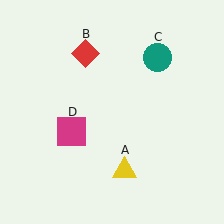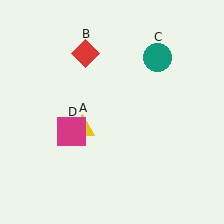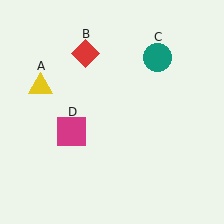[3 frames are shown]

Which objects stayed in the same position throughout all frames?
Red diamond (object B) and teal circle (object C) and magenta square (object D) remained stationary.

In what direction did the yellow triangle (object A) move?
The yellow triangle (object A) moved up and to the left.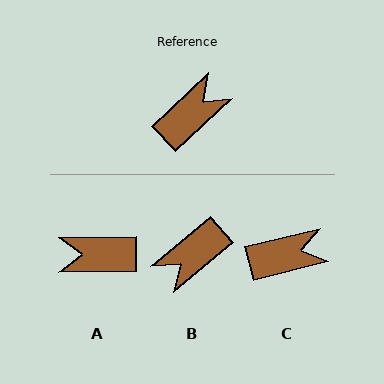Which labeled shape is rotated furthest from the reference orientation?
B, about 176 degrees away.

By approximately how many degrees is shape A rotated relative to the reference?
Approximately 137 degrees counter-clockwise.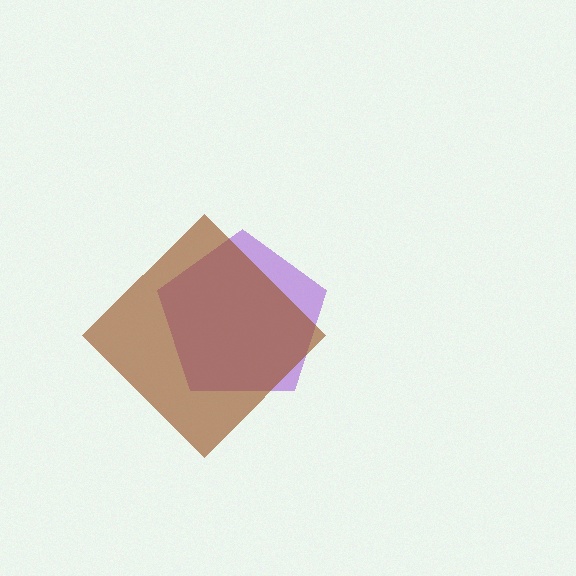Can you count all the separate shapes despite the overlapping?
Yes, there are 2 separate shapes.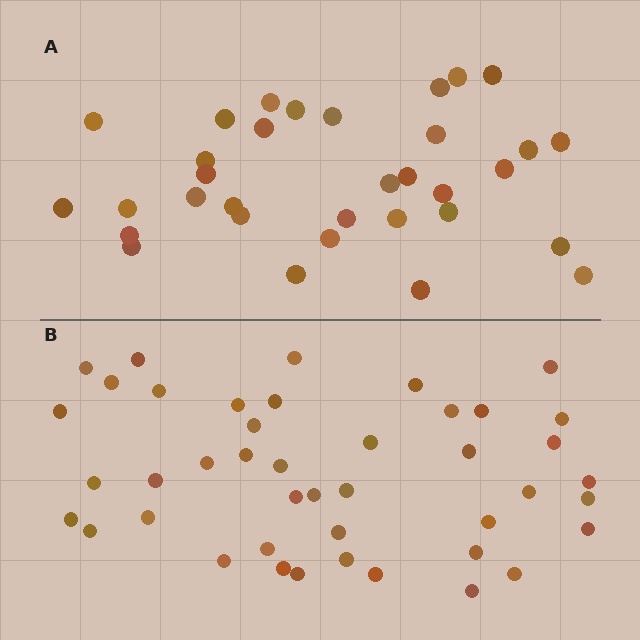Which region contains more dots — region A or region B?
Region B (the bottom region) has more dots.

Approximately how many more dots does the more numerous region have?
Region B has roughly 10 or so more dots than region A.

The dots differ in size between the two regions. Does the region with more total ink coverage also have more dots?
No. Region A has more total ink coverage because its dots are larger, but region B actually contains more individual dots. Total area can be misleading — the number of items is what matters here.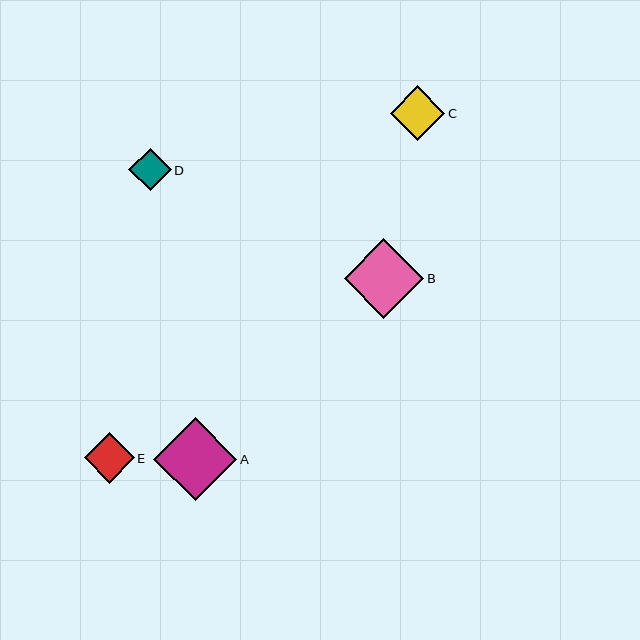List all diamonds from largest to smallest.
From largest to smallest: A, B, C, E, D.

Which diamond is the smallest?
Diamond D is the smallest with a size of approximately 43 pixels.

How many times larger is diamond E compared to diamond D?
Diamond E is approximately 1.2 times the size of diamond D.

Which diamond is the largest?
Diamond A is the largest with a size of approximately 83 pixels.